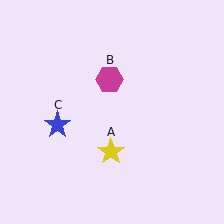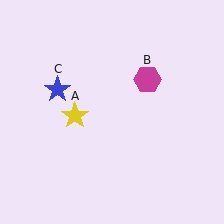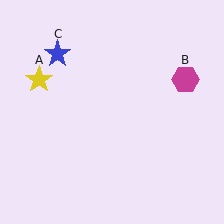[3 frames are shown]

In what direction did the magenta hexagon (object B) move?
The magenta hexagon (object B) moved right.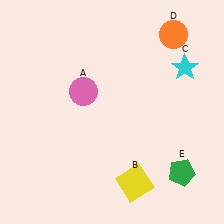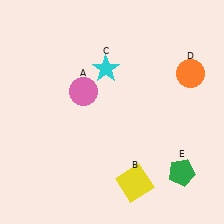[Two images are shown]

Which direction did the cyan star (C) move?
The cyan star (C) moved left.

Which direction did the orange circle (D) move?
The orange circle (D) moved down.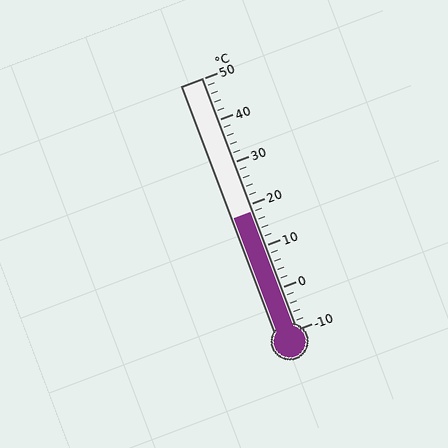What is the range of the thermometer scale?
The thermometer scale ranges from -10°C to 50°C.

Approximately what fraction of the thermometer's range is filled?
The thermometer is filled to approximately 45% of its range.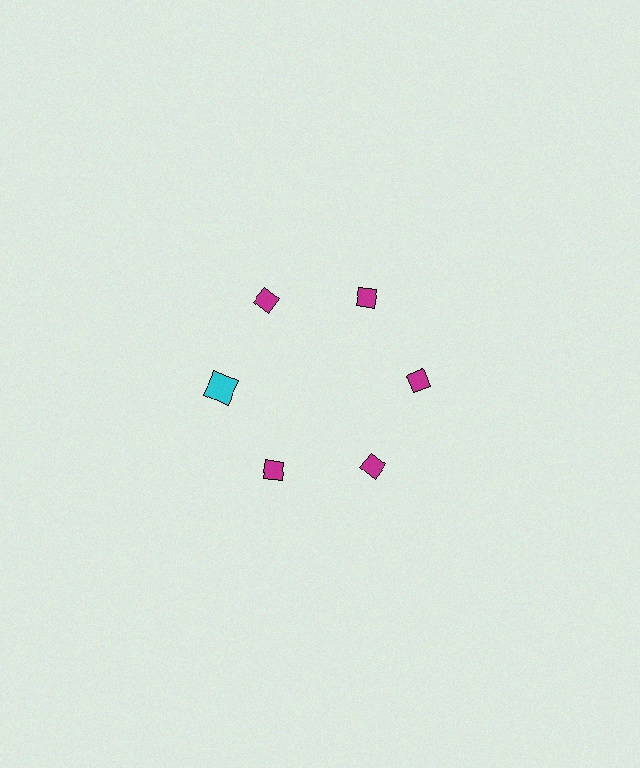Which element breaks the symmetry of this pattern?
The cyan square at roughly the 9 o'clock position breaks the symmetry. All other shapes are magenta diamonds.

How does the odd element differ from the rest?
It differs in both color (cyan instead of magenta) and shape (square instead of diamond).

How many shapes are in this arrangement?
There are 6 shapes arranged in a ring pattern.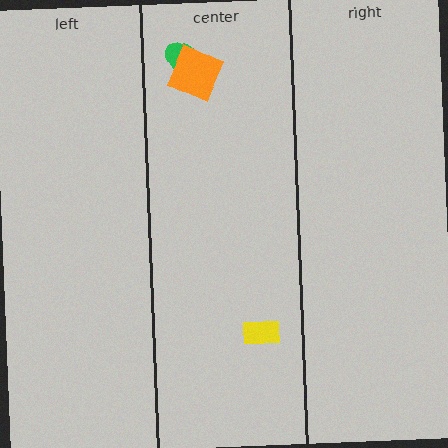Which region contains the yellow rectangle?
The center region.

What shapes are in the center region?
The green ellipse, the yellow rectangle, the orange square.